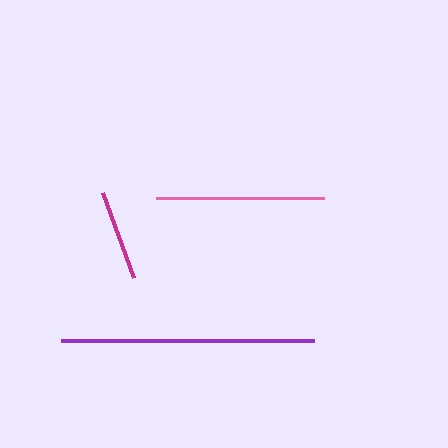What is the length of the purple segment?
The purple segment is approximately 254 pixels long.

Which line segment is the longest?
The purple line is the longest at approximately 254 pixels.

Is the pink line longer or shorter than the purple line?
The purple line is longer than the pink line.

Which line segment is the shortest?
The magenta line is the shortest at approximately 91 pixels.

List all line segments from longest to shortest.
From longest to shortest: purple, pink, magenta.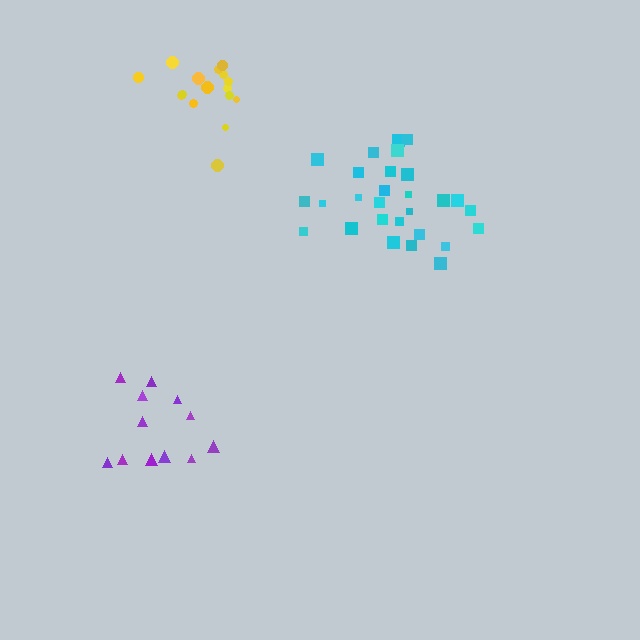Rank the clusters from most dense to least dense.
yellow, cyan, purple.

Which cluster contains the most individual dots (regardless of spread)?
Cyan (28).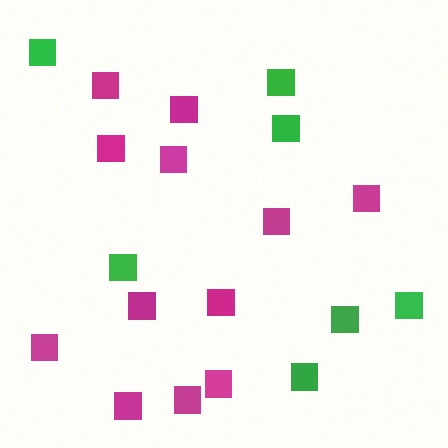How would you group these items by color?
There are 2 groups: one group of green squares (7) and one group of magenta squares (12).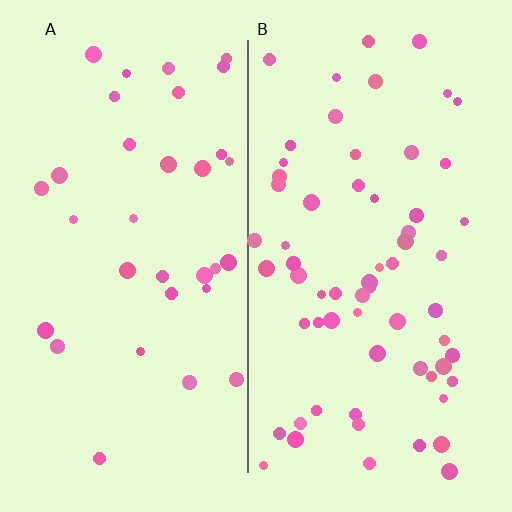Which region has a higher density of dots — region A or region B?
B (the right).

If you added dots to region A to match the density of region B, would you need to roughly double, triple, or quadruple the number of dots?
Approximately double.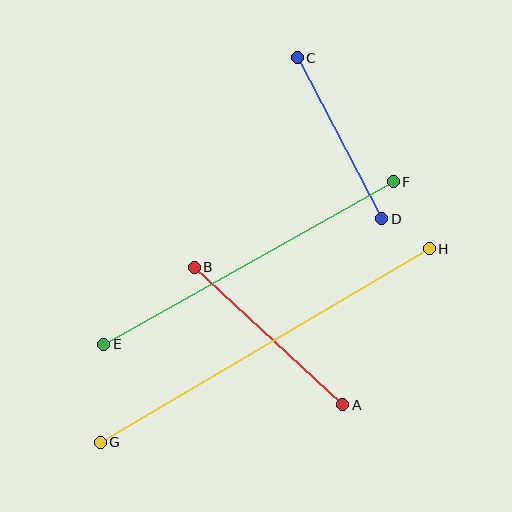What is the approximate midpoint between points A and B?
The midpoint is at approximately (269, 336) pixels.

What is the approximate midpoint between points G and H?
The midpoint is at approximately (265, 346) pixels.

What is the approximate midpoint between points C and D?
The midpoint is at approximately (339, 138) pixels.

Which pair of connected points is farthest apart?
Points G and H are farthest apart.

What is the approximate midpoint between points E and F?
The midpoint is at approximately (249, 263) pixels.